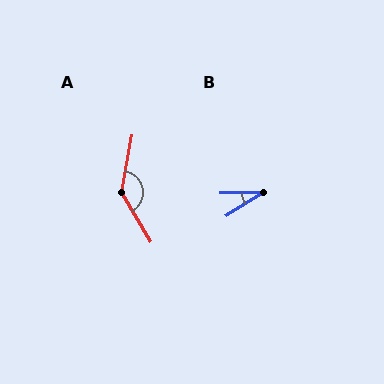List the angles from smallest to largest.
B (32°), A (139°).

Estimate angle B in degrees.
Approximately 32 degrees.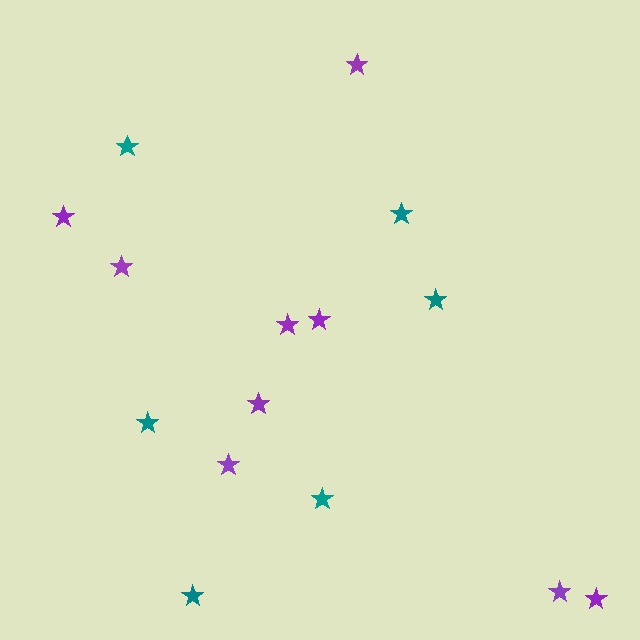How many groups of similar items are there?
There are 2 groups: one group of purple stars (9) and one group of teal stars (6).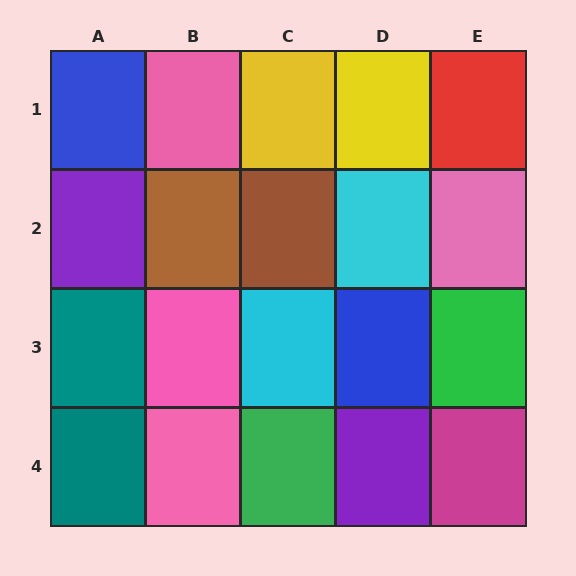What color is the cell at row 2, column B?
Brown.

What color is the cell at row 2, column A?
Purple.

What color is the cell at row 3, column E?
Green.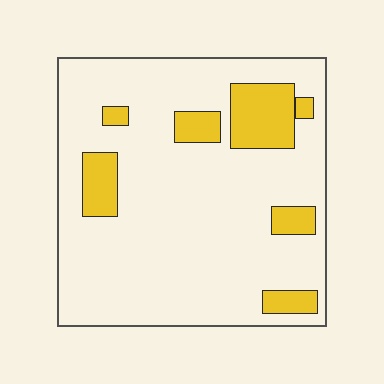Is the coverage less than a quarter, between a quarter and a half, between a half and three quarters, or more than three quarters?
Less than a quarter.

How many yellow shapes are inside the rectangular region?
7.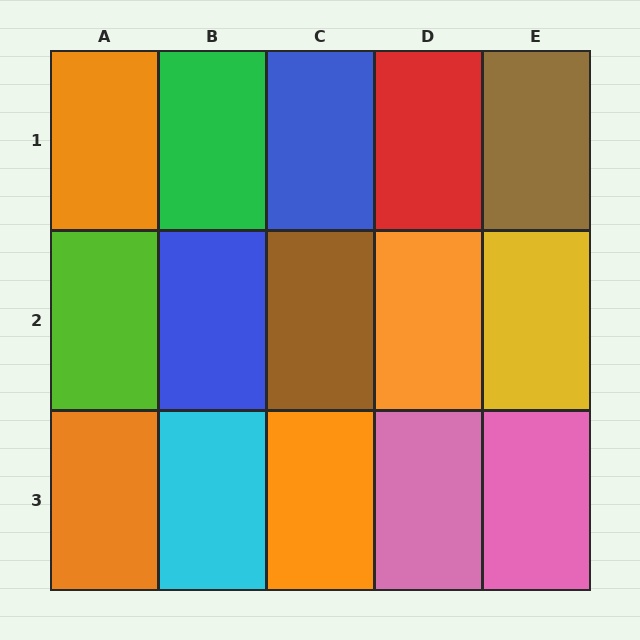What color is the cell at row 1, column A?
Orange.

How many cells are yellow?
1 cell is yellow.